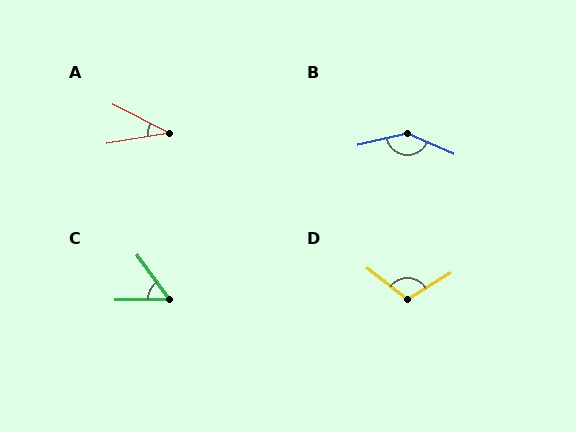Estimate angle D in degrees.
Approximately 111 degrees.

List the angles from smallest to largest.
A (36°), C (54°), D (111°), B (143°).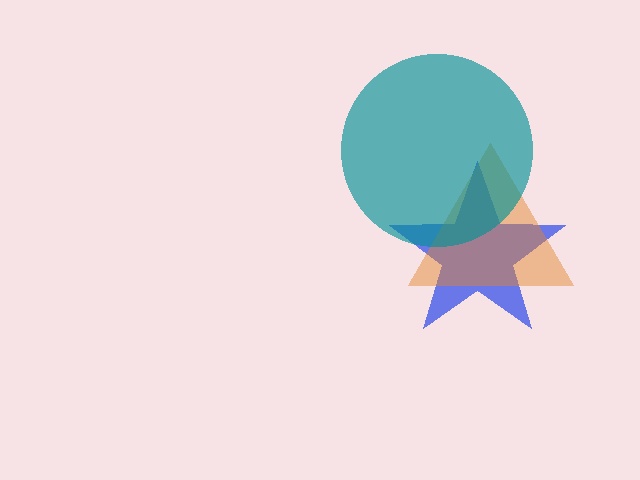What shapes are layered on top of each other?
The layered shapes are: a blue star, an orange triangle, a teal circle.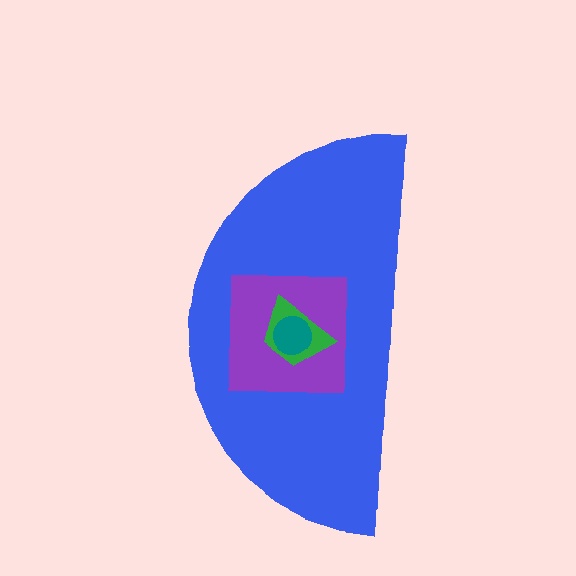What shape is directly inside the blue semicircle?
The purple square.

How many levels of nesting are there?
4.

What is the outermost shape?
The blue semicircle.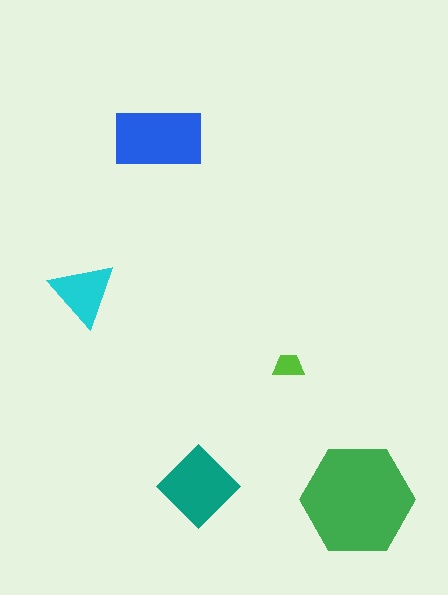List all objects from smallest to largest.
The lime trapezoid, the cyan triangle, the teal diamond, the blue rectangle, the green hexagon.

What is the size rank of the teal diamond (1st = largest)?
3rd.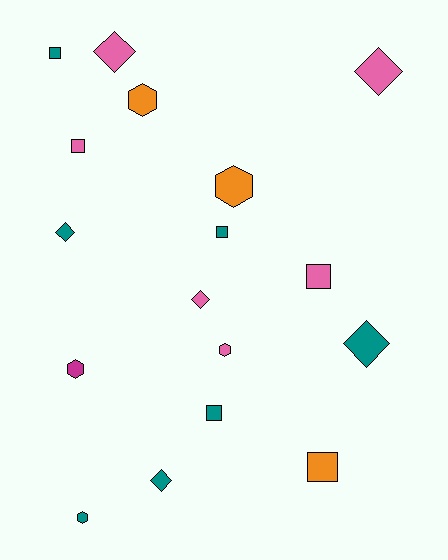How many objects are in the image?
There are 17 objects.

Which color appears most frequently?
Teal, with 7 objects.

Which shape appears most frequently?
Square, with 6 objects.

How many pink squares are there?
There are 2 pink squares.